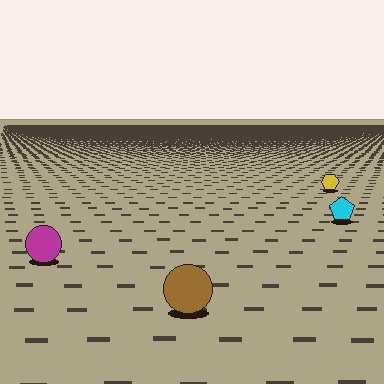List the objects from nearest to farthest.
From nearest to farthest: the brown circle, the magenta circle, the cyan pentagon, the yellow hexagon.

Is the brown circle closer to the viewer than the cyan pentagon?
Yes. The brown circle is closer — you can tell from the texture gradient: the ground texture is coarser near it.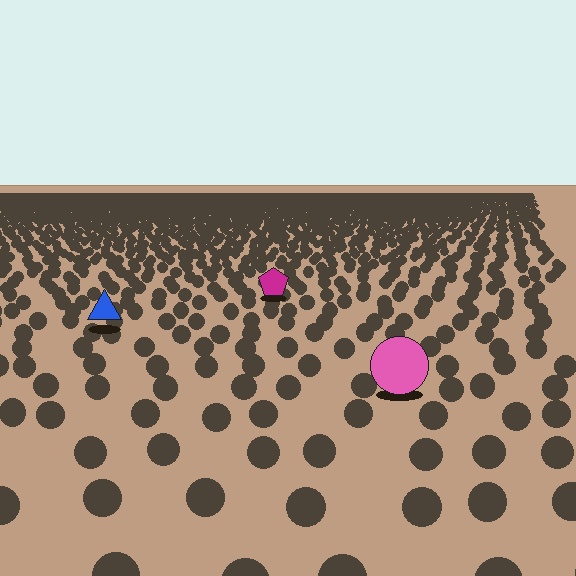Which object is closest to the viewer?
The pink circle is closest. The texture marks near it are larger and more spread out.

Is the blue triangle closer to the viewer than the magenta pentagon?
Yes. The blue triangle is closer — you can tell from the texture gradient: the ground texture is coarser near it.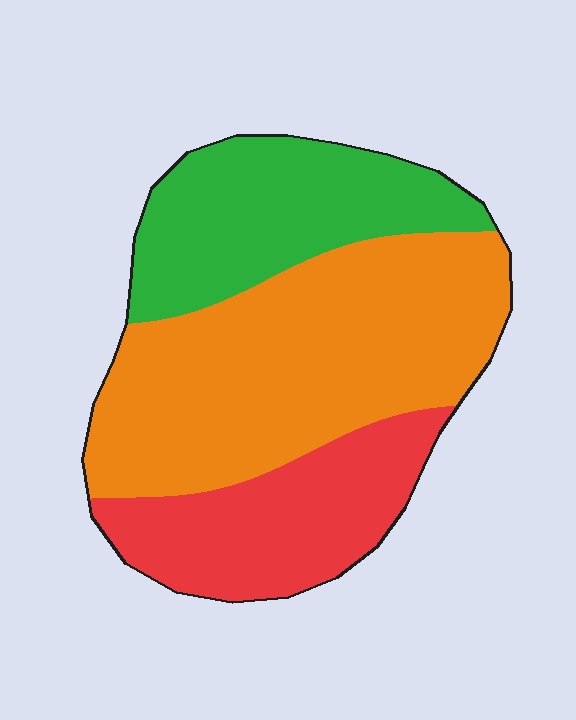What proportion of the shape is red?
Red takes up about one quarter (1/4) of the shape.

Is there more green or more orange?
Orange.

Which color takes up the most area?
Orange, at roughly 50%.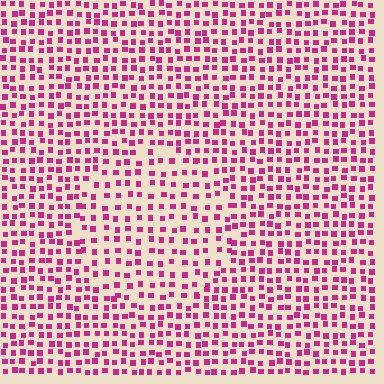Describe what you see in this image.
The image contains small magenta elements arranged at two different densities. A circle-shaped region is visible where the elements are less densely packed than the surrounding area.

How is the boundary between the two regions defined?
The boundary is defined by a change in element density (approximately 1.5x ratio). All elements are the same color, size, and shape.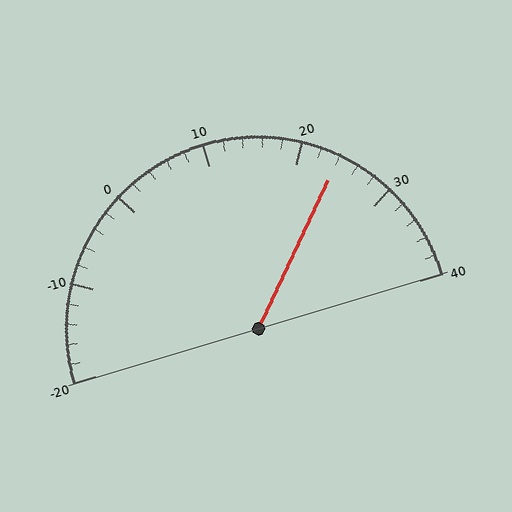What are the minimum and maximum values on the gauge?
The gauge ranges from -20 to 40.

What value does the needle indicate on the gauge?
The needle indicates approximately 24.